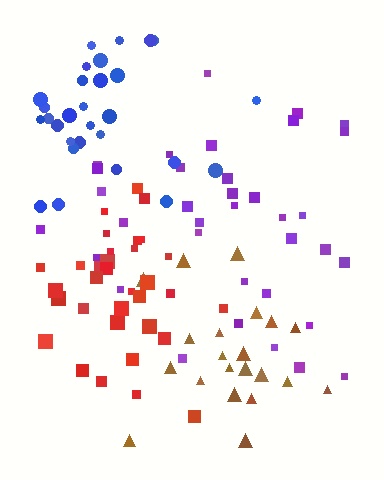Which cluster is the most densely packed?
Red.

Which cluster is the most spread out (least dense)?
Purple.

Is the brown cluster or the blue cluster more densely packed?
Blue.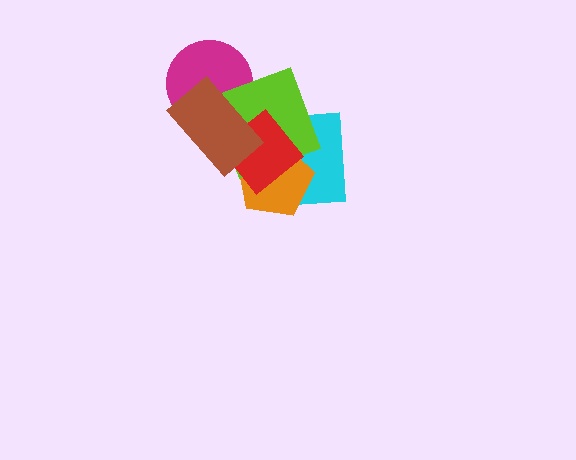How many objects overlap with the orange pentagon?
3 objects overlap with the orange pentagon.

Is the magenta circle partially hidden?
Yes, it is partially covered by another shape.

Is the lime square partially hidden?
Yes, it is partially covered by another shape.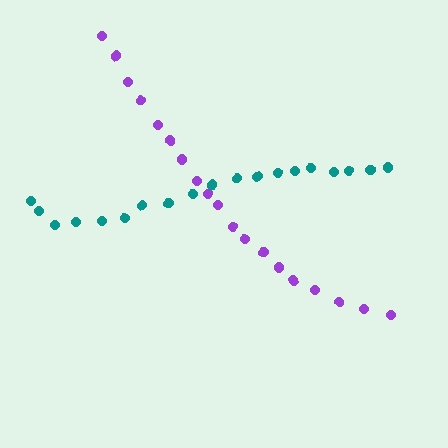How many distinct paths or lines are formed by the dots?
There are 2 distinct paths.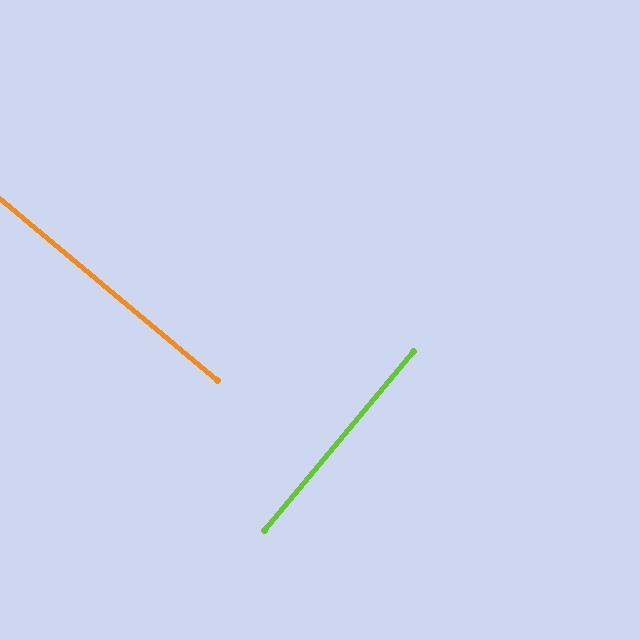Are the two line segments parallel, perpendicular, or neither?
Perpendicular — they meet at approximately 90°.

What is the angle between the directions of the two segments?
Approximately 90 degrees.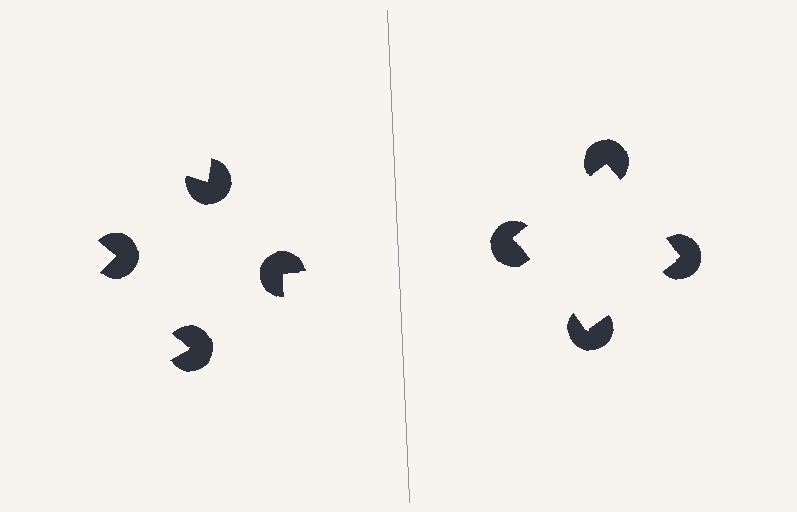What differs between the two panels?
The pac-man discs are positioned identically on both sides; only the wedge orientations differ. On the right they align to a square; on the left they are misaligned.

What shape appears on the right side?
An illusory square.